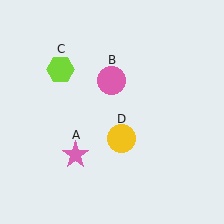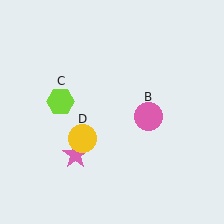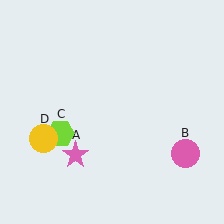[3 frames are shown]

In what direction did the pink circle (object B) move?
The pink circle (object B) moved down and to the right.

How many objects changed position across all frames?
3 objects changed position: pink circle (object B), lime hexagon (object C), yellow circle (object D).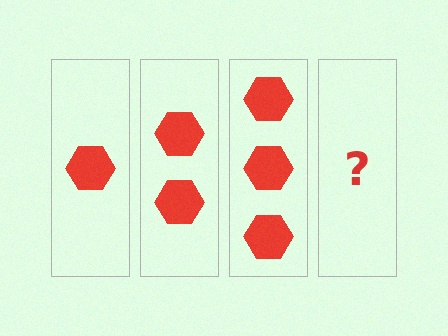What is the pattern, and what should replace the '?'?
The pattern is that each step adds one more hexagon. The '?' should be 4 hexagons.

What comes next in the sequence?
The next element should be 4 hexagons.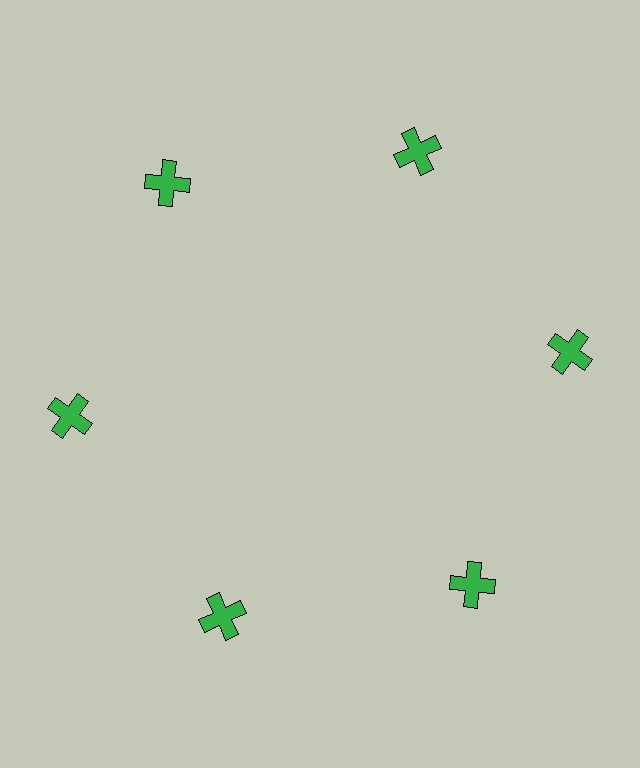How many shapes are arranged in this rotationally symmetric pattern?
There are 6 shapes, arranged in 6 groups of 1.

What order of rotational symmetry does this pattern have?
This pattern has 6-fold rotational symmetry.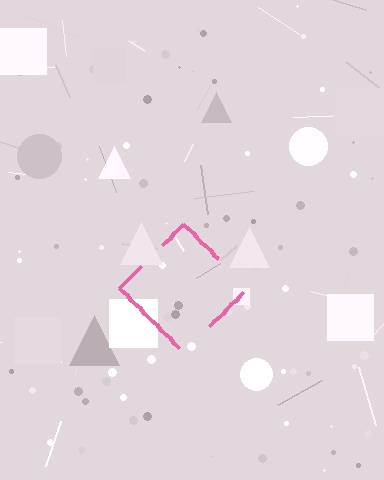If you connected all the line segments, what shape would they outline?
They would outline a diamond.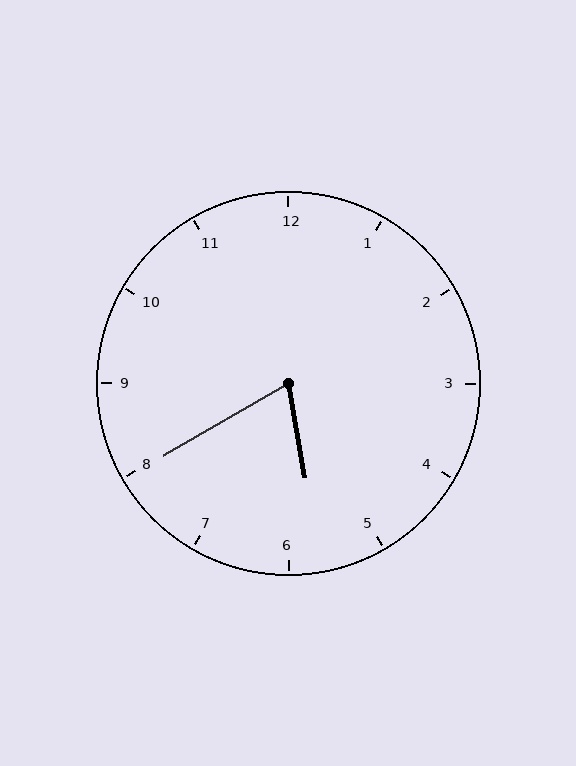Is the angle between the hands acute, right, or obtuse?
It is acute.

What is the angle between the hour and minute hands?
Approximately 70 degrees.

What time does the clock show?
5:40.